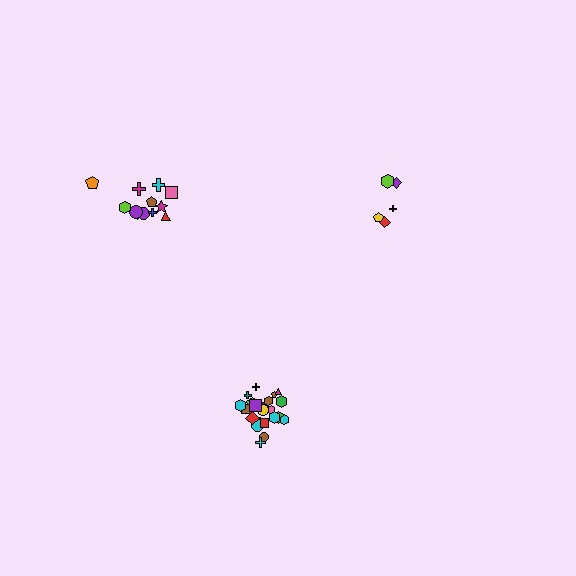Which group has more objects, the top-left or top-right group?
The top-left group.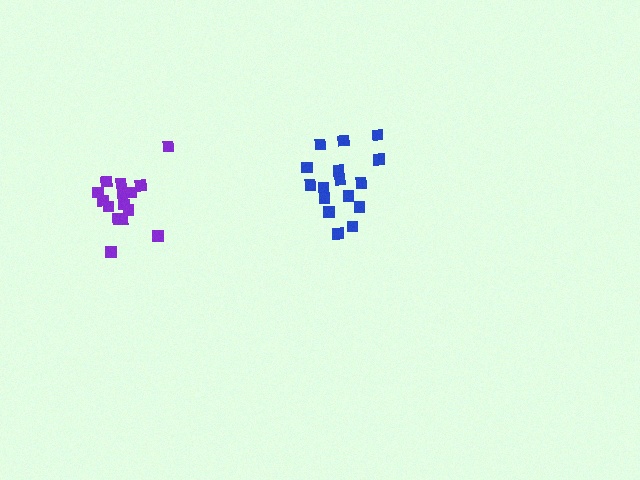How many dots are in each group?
Group 1: 15 dots, Group 2: 16 dots (31 total).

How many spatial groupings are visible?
There are 2 spatial groupings.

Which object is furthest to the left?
The purple cluster is leftmost.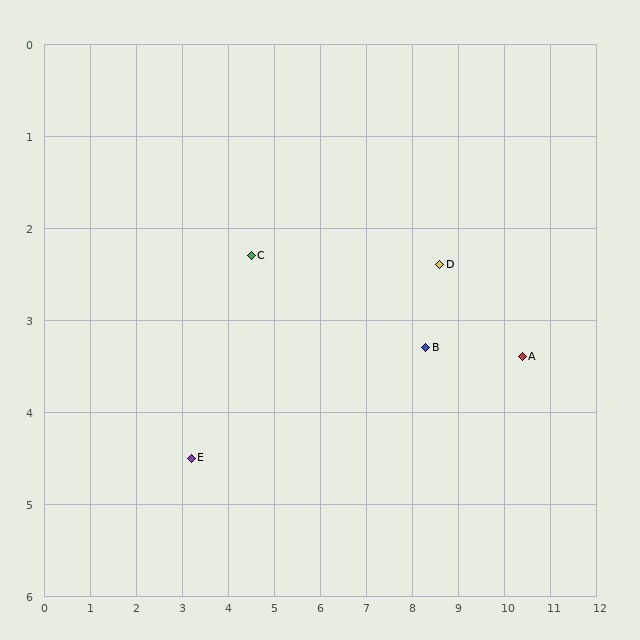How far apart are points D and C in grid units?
Points D and C are about 4.1 grid units apart.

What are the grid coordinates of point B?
Point B is at approximately (8.3, 3.3).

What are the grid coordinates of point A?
Point A is at approximately (10.4, 3.4).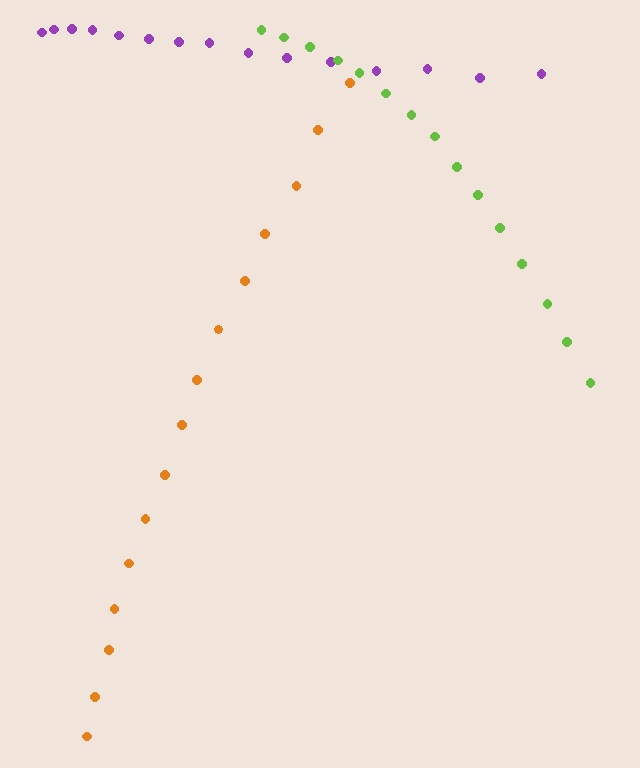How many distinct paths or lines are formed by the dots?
There are 3 distinct paths.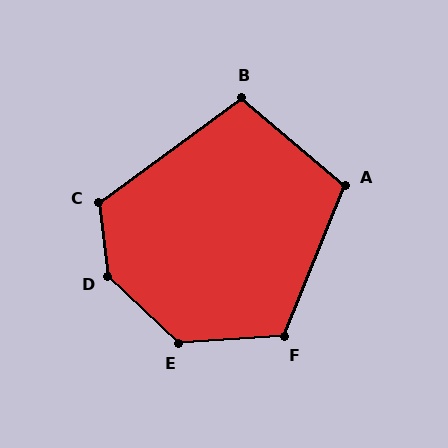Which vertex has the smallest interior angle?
B, at approximately 104 degrees.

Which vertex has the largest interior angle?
D, at approximately 141 degrees.